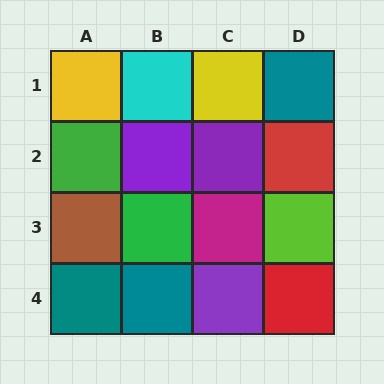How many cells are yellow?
2 cells are yellow.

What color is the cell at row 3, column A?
Brown.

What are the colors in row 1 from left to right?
Yellow, cyan, yellow, teal.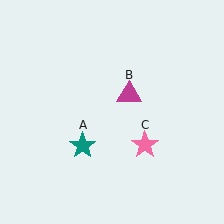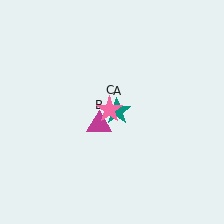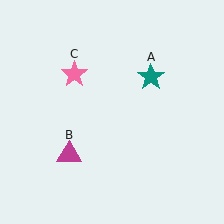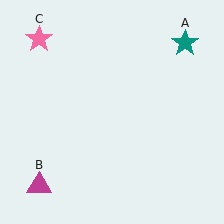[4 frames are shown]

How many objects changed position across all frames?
3 objects changed position: teal star (object A), magenta triangle (object B), pink star (object C).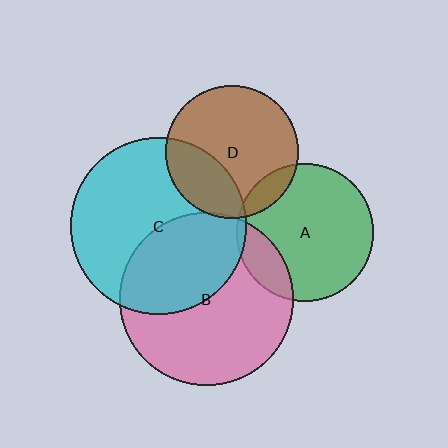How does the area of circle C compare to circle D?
Approximately 1.8 times.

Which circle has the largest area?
Circle C (cyan).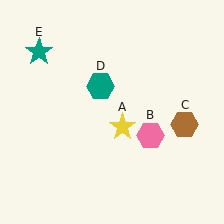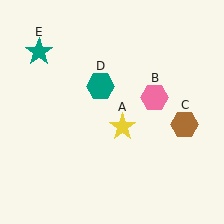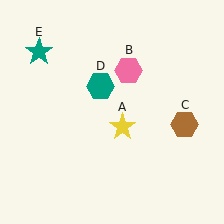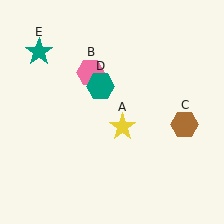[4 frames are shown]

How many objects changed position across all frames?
1 object changed position: pink hexagon (object B).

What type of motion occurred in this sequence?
The pink hexagon (object B) rotated counterclockwise around the center of the scene.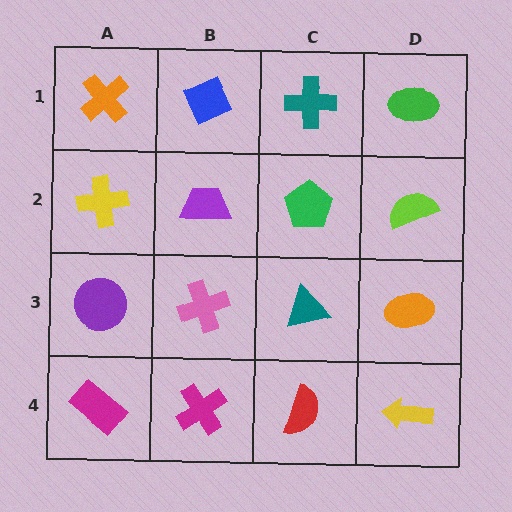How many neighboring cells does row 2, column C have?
4.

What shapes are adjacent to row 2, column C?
A teal cross (row 1, column C), a teal triangle (row 3, column C), a purple trapezoid (row 2, column B), a lime semicircle (row 2, column D).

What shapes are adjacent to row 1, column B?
A purple trapezoid (row 2, column B), an orange cross (row 1, column A), a teal cross (row 1, column C).